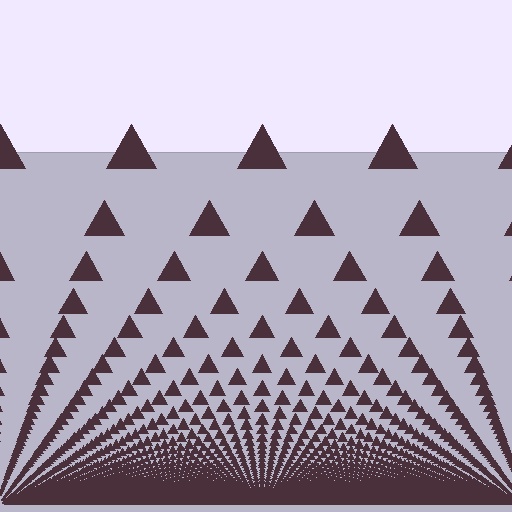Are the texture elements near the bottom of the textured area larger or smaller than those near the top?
Smaller. The gradient is inverted — elements near the bottom are smaller and denser.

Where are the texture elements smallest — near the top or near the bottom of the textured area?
Near the bottom.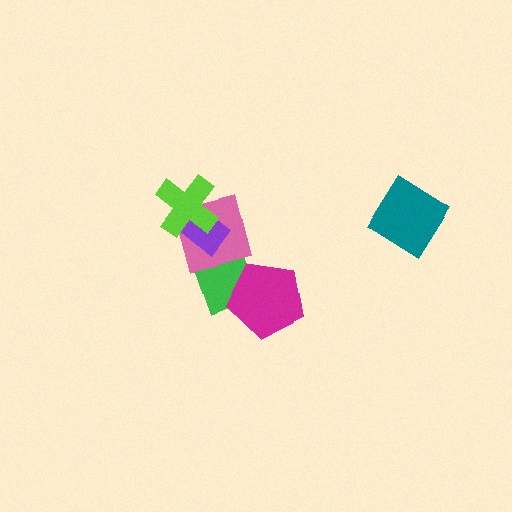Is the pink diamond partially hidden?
Yes, it is partially covered by another shape.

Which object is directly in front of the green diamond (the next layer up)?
The pink diamond is directly in front of the green diamond.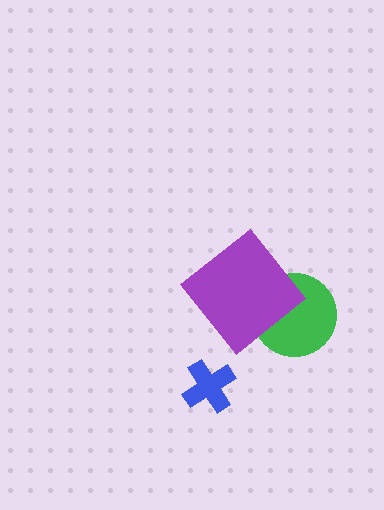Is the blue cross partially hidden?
No, no other shape covers it.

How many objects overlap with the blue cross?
0 objects overlap with the blue cross.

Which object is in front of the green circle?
The purple diamond is in front of the green circle.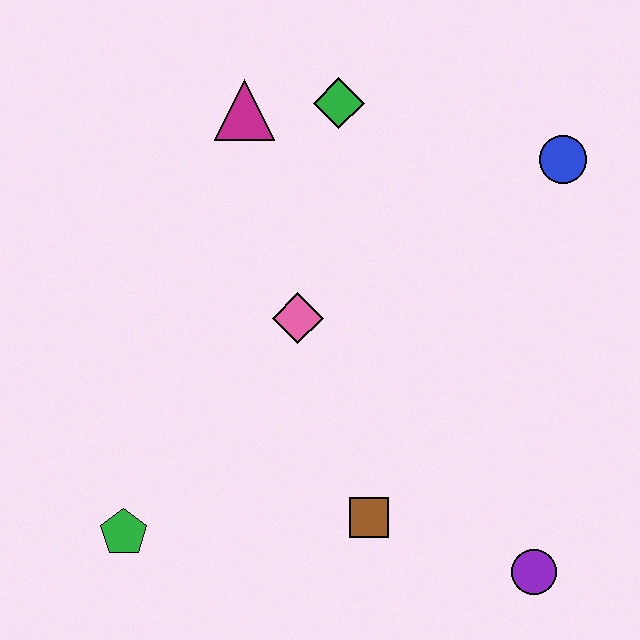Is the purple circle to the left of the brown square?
No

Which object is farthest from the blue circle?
The green pentagon is farthest from the blue circle.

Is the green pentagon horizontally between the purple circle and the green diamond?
No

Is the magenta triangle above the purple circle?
Yes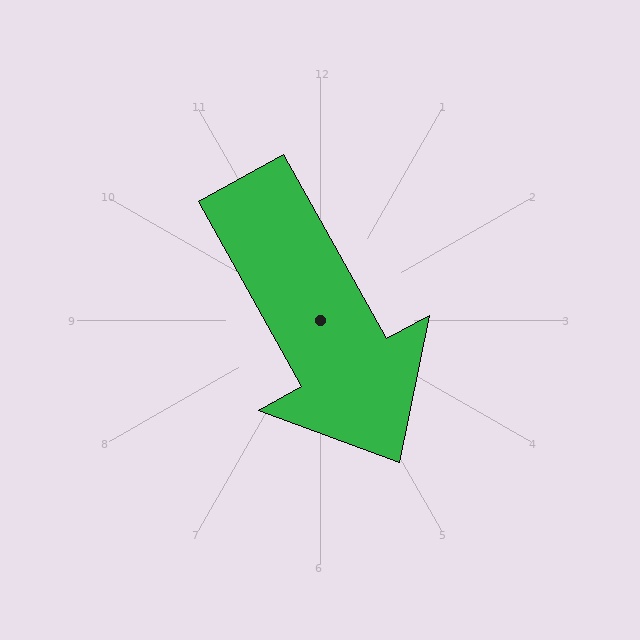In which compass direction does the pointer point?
Southeast.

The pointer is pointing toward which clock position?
Roughly 5 o'clock.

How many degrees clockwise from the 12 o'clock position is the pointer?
Approximately 151 degrees.